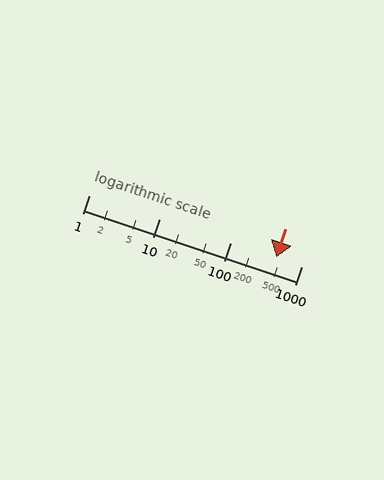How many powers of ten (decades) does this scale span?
The scale spans 3 decades, from 1 to 1000.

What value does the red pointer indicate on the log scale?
The pointer indicates approximately 440.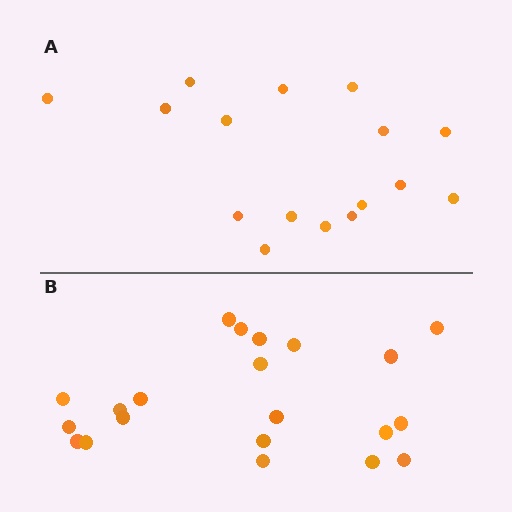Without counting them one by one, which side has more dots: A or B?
Region B (the bottom region) has more dots.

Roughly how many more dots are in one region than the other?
Region B has about 5 more dots than region A.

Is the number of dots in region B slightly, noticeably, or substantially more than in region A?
Region B has noticeably more, but not dramatically so. The ratio is roughly 1.3 to 1.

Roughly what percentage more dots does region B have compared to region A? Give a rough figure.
About 30% more.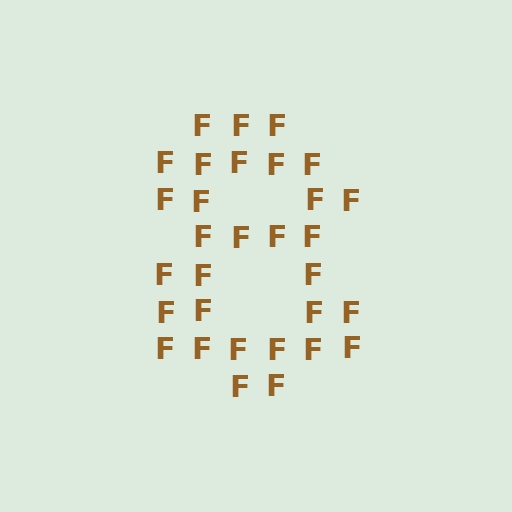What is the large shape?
The large shape is the digit 8.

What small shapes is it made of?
It is made of small letter F's.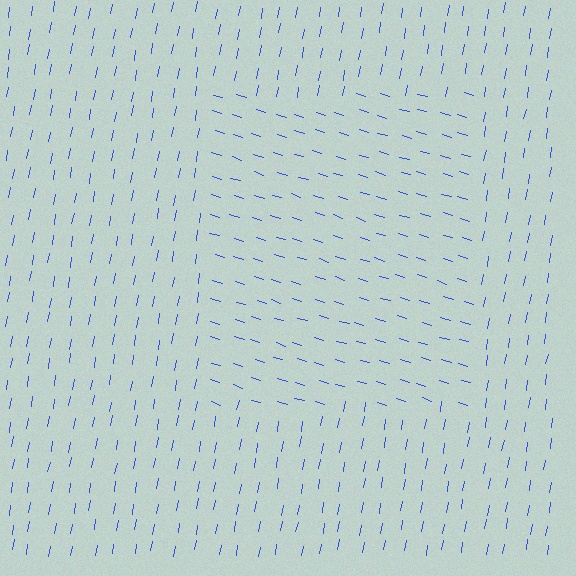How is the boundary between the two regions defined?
The boundary is defined purely by a change in line orientation (approximately 83 degrees difference). All lines are the same color and thickness.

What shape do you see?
I see a rectangle.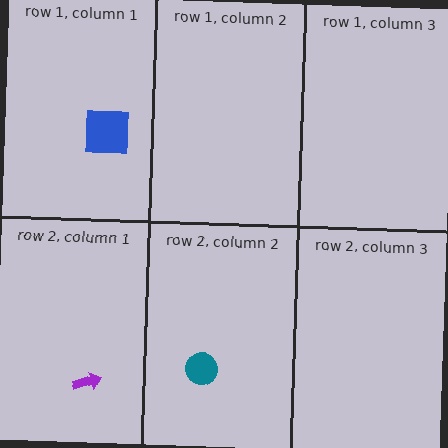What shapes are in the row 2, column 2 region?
The teal circle.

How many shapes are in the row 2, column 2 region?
1.